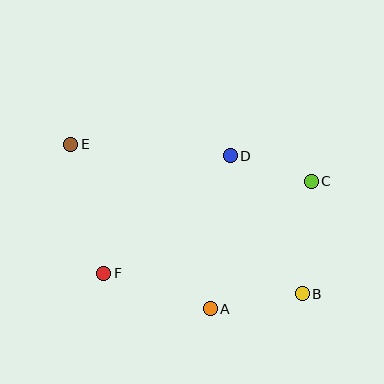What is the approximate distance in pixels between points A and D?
The distance between A and D is approximately 154 pixels.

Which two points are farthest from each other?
Points B and E are farthest from each other.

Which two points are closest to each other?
Points C and D are closest to each other.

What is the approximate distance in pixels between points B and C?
The distance between B and C is approximately 113 pixels.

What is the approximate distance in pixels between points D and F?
The distance between D and F is approximately 173 pixels.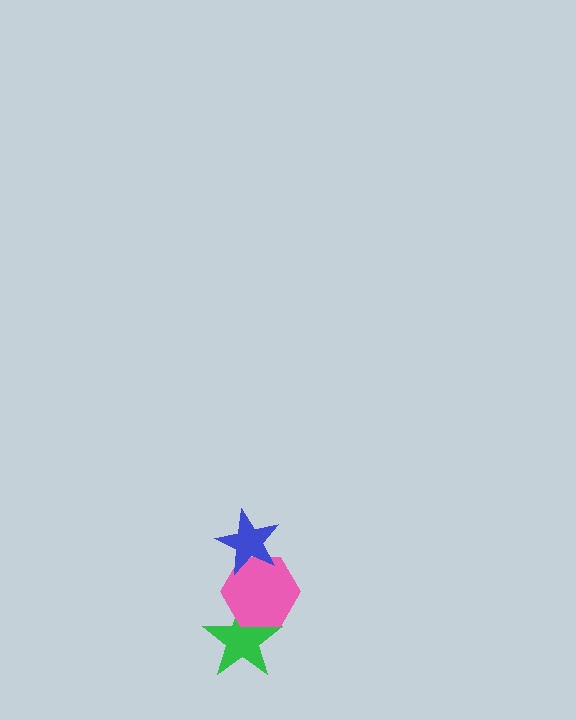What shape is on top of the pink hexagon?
The blue star is on top of the pink hexagon.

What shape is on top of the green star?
The pink hexagon is on top of the green star.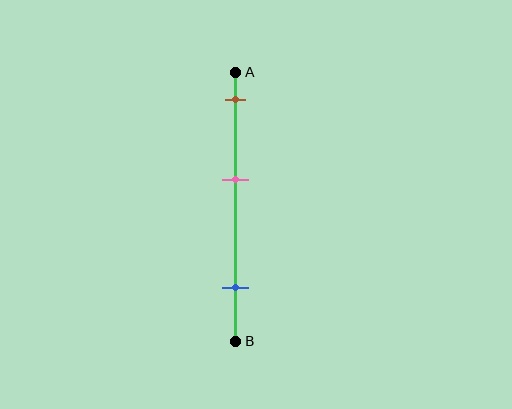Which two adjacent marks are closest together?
The brown and pink marks are the closest adjacent pair.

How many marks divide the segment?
There are 3 marks dividing the segment.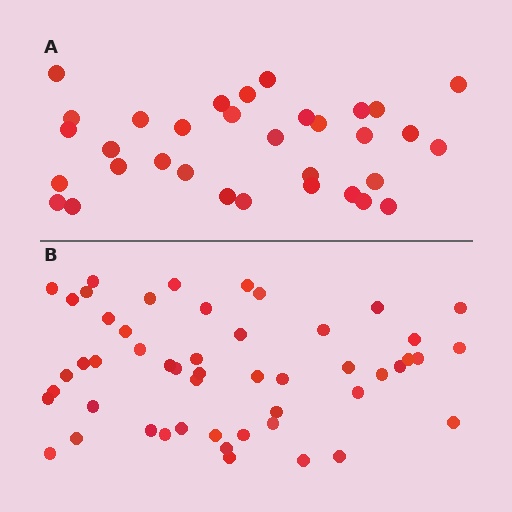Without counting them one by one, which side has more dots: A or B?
Region B (the bottom region) has more dots.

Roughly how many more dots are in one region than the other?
Region B has approximately 20 more dots than region A.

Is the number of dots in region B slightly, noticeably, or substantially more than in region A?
Region B has substantially more. The ratio is roughly 1.5 to 1.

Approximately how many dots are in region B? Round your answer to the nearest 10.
About 50 dots. (The exact count is 51, which rounds to 50.)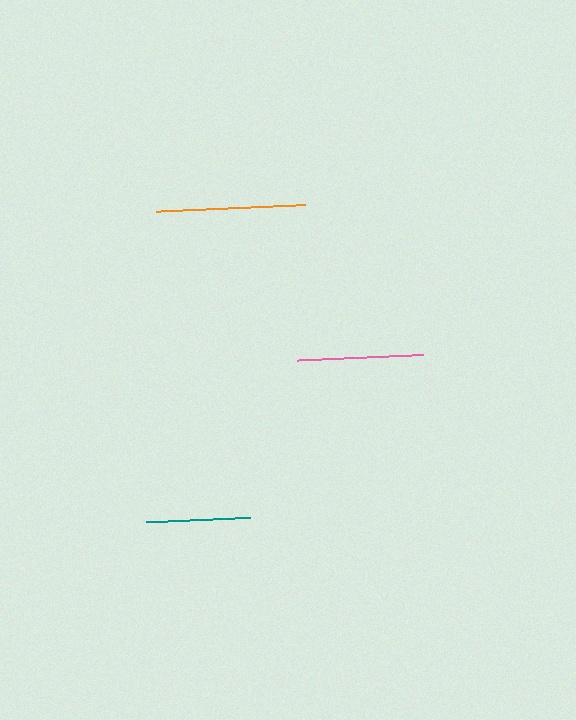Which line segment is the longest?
The orange line is the longest at approximately 149 pixels.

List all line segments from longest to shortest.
From longest to shortest: orange, pink, teal.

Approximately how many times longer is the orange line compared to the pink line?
The orange line is approximately 1.2 times the length of the pink line.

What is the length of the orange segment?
The orange segment is approximately 149 pixels long.